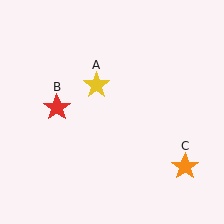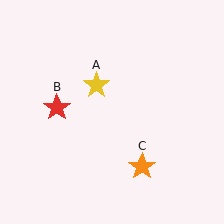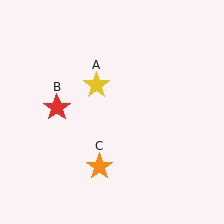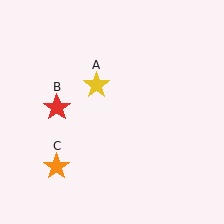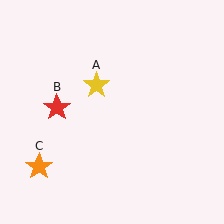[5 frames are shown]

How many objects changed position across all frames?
1 object changed position: orange star (object C).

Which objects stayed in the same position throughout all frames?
Yellow star (object A) and red star (object B) remained stationary.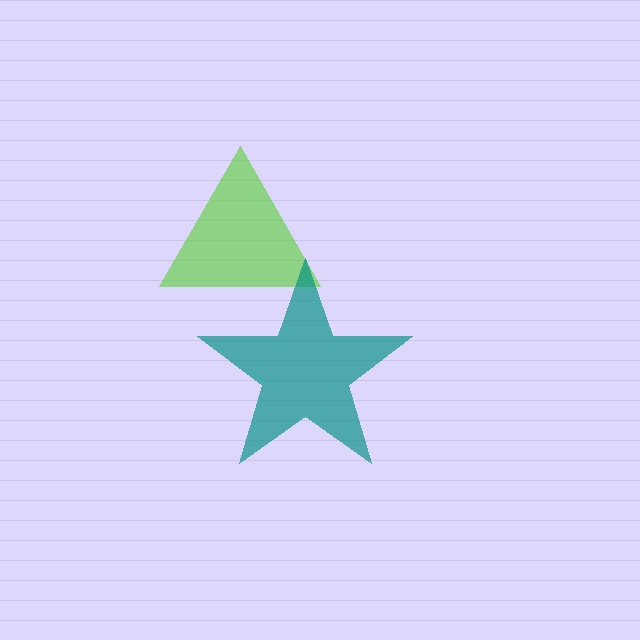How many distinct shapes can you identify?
There are 2 distinct shapes: a lime triangle, a teal star.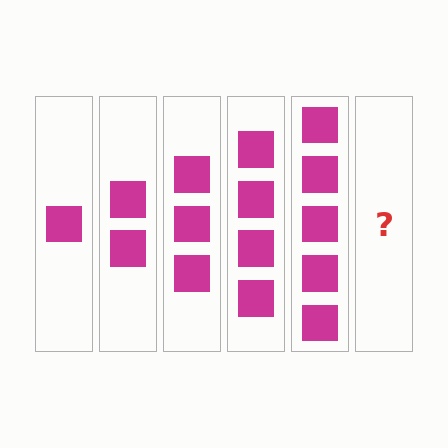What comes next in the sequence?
The next element should be 6 squares.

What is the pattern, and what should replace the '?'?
The pattern is that each step adds one more square. The '?' should be 6 squares.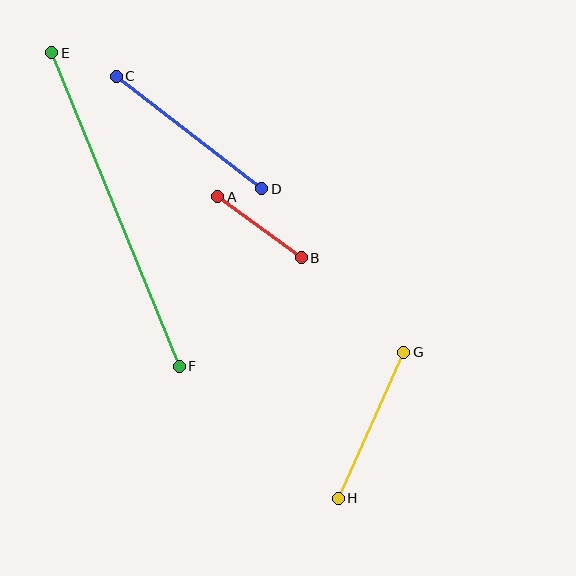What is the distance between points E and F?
The distance is approximately 338 pixels.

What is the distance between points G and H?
The distance is approximately 160 pixels.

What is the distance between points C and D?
The distance is approximately 184 pixels.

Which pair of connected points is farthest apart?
Points E and F are farthest apart.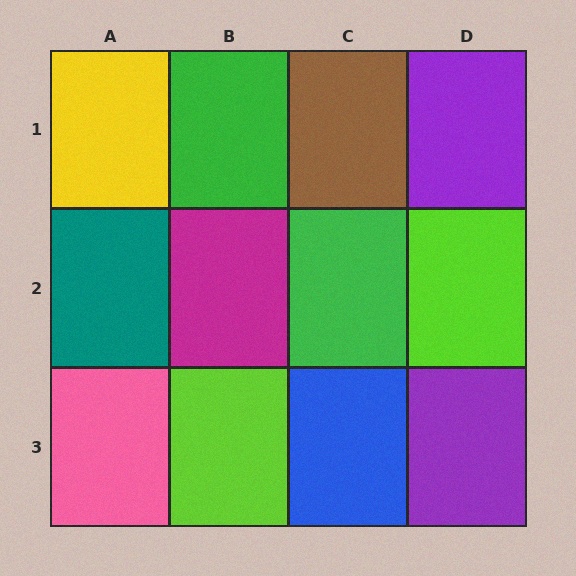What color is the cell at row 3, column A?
Pink.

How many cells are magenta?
1 cell is magenta.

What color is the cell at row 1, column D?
Purple.